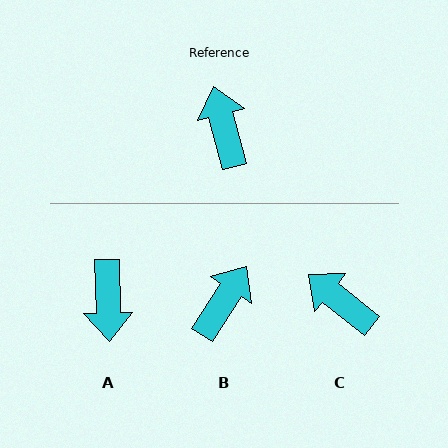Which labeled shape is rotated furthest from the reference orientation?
A, about 167 degrees away.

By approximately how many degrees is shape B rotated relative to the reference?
Approximately 48 degrees clockwise.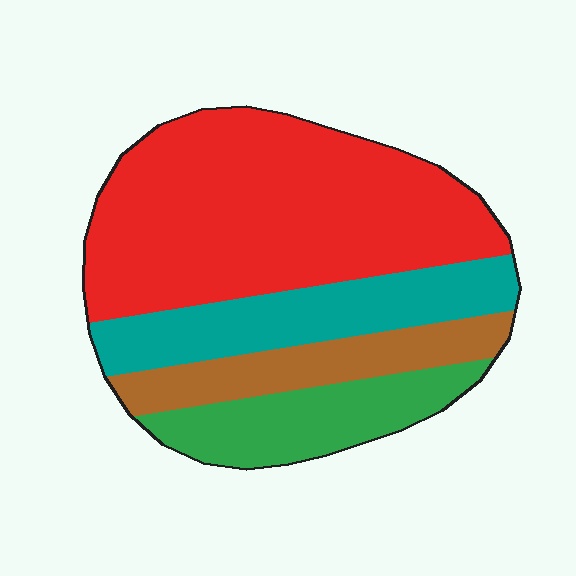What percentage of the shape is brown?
Brown covers 14% of the shape.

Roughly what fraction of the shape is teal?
Teal takes up about one fifth (1/5) of the shape.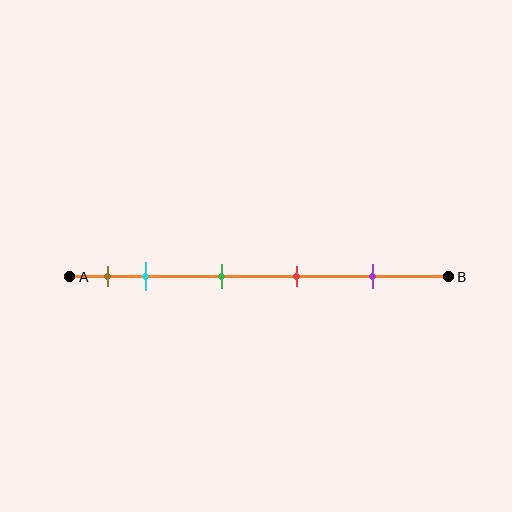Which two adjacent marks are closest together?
The brown and cyan marks are the closest adjacent pair.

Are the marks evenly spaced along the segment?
No, the marks are not evenly spaced.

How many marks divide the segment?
There are 5 marks dividing the segment.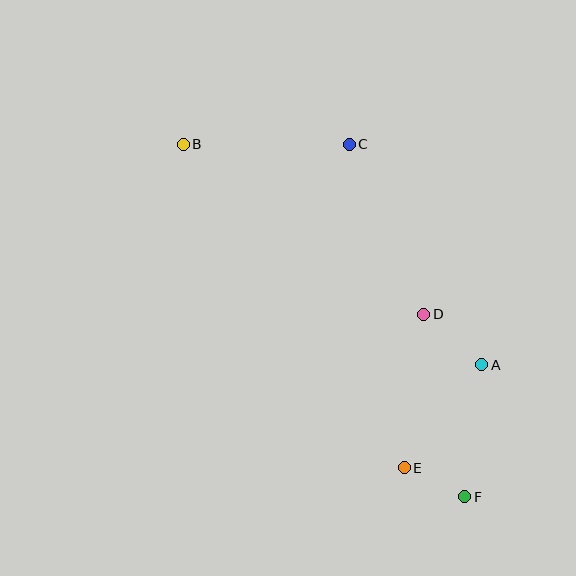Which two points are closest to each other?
Points E and F are closest to each other.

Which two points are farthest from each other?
Points B and F are farthest from each other.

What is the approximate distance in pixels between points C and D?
The distance between C and D is approximately 185 pixels.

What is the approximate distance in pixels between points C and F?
The distance between C and F is approximately 371 pixels.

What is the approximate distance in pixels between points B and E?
The distance between B and E is approximately 392 pixels.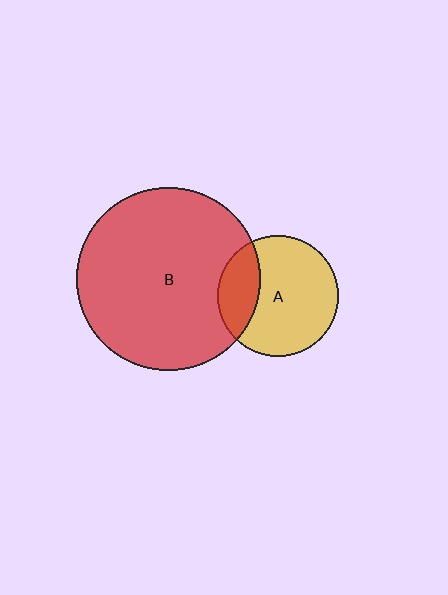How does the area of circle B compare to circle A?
Approximately 2.3 times.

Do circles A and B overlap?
Yes.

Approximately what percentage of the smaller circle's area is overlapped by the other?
Approximately 25%.